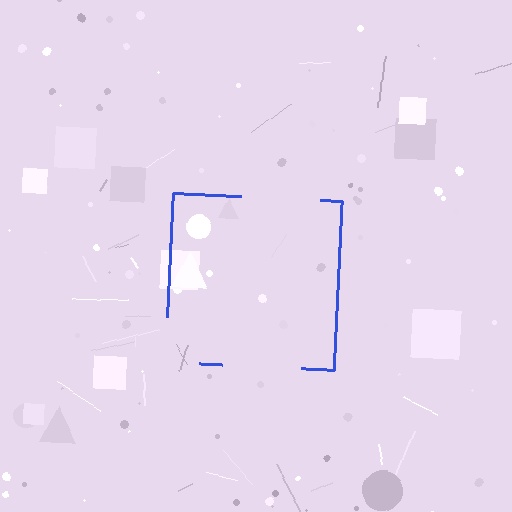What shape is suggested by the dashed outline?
The dashed outline suggests a square.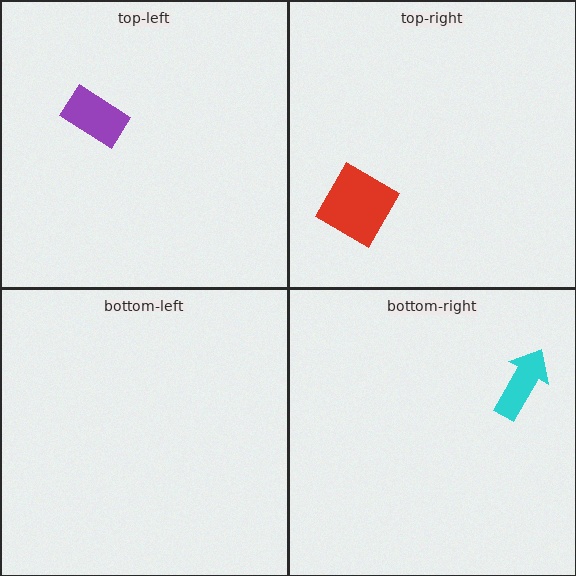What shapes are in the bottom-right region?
The cyan arrow.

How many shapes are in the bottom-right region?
1.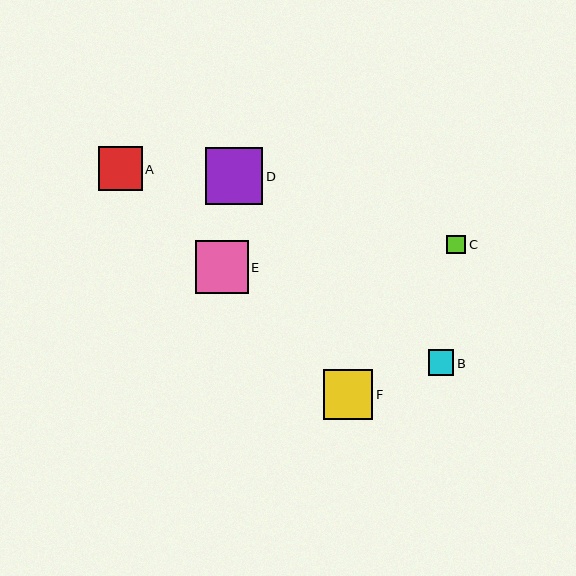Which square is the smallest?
Square C is the smallest with a size of approximately 19 pixels.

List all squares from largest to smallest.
From largest to smallest: D, E, F, A, B, C.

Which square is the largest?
Square D is the largest with a size of approximately 57 pixels.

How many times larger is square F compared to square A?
Square F is approximately 1.1 times the size of square A.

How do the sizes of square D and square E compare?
Square D and square E are approximately the same size.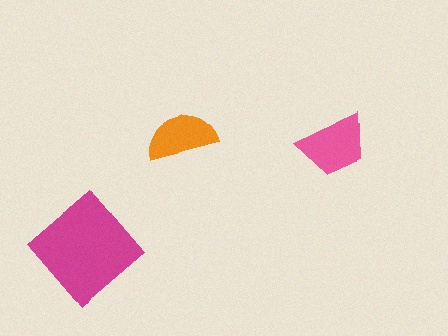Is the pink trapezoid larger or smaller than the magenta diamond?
Smaller.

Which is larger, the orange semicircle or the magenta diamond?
The magenta diamond.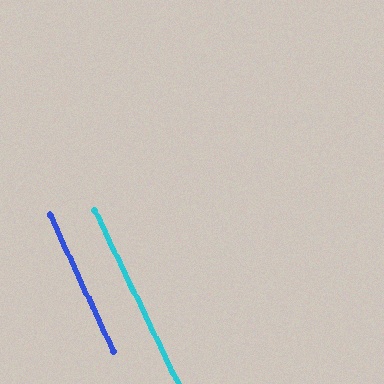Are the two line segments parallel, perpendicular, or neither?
Parallel — their directions differ by only 0.9°.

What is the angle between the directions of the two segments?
Approximately 1 degree.